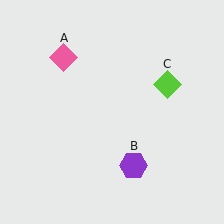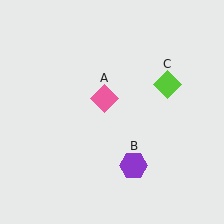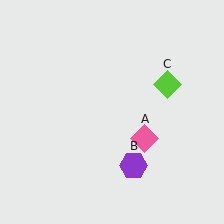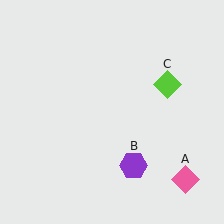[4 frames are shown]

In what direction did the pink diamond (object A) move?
The pink diamond (object A) moved down and to the right.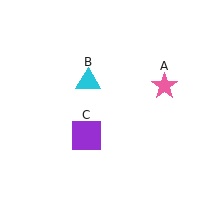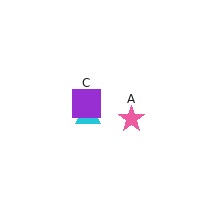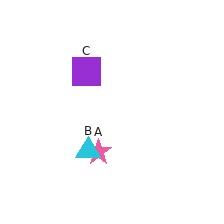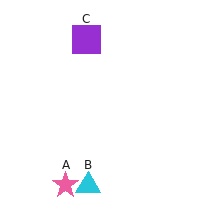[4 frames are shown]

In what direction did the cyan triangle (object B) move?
The cyan triangle (object B) moved down.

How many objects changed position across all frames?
3 objects changed position: pink star (object A), cyan triangle (object B), purple square (object C).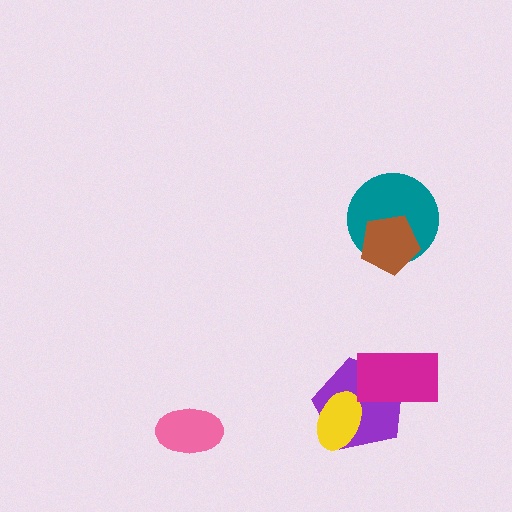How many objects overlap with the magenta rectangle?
1 object overlaps with the magenta rectangle.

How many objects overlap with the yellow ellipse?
1 object overlaps with the yellow ellipse.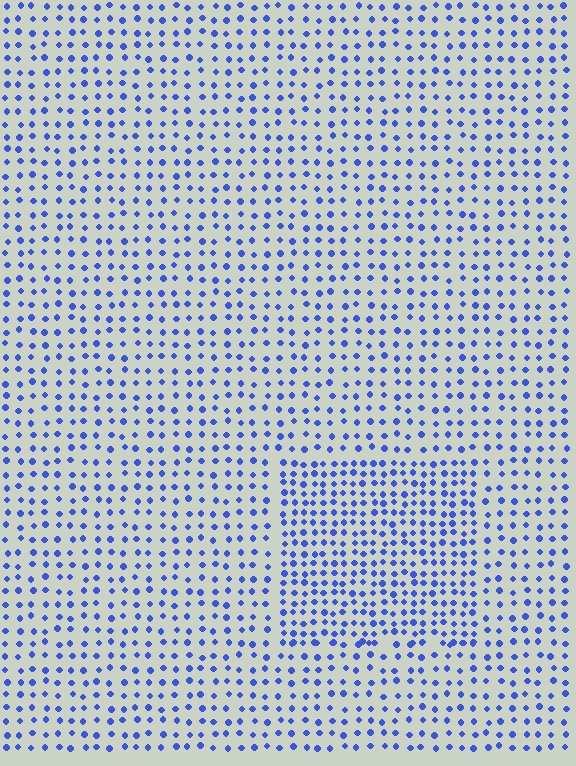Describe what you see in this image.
The image contains small blue elements arranged at two different densities. A rectangle-shaped region is visible where the elements are more densely packed than the surrounding area.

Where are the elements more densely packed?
The elements are more densely packed inside the rectangle boundary.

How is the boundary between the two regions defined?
The boundary is defined by a change in element density (approximately 1.7x ratio). All elements are the same color, size, and shape.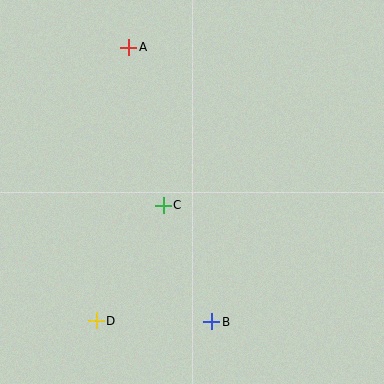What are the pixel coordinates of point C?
Point C is at (163, 205).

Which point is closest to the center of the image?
Point C at (163, 205) is closest to the center.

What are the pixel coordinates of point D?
Point D is at (96, 321).